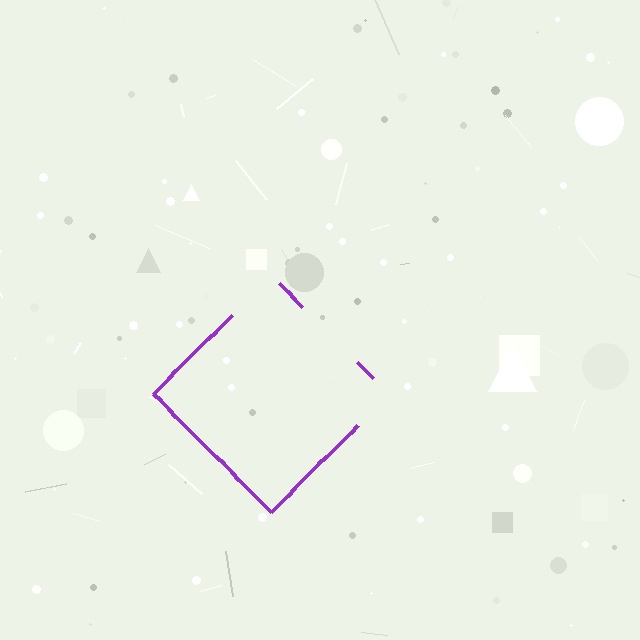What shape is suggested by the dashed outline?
The dashed outline suggests a diamond.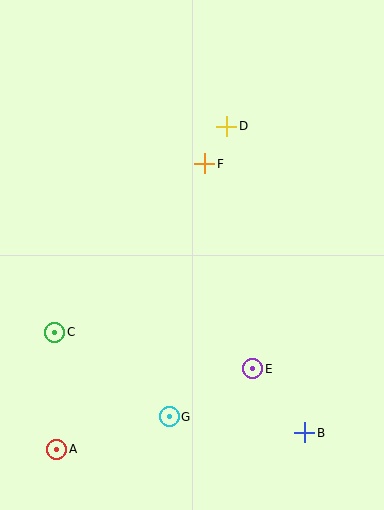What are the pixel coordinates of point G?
Point G is at (169, 417).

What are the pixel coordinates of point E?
Point E is at (253, 369).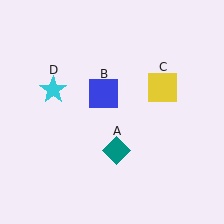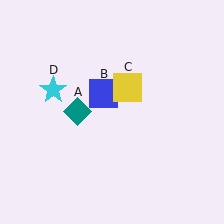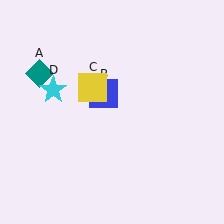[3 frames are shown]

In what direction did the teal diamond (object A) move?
The teal diamond (object A) moved up and to the left.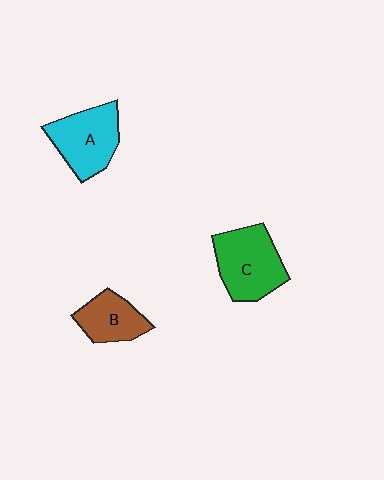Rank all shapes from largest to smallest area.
From largest to smallest: C (green), A (cyan), B (brown).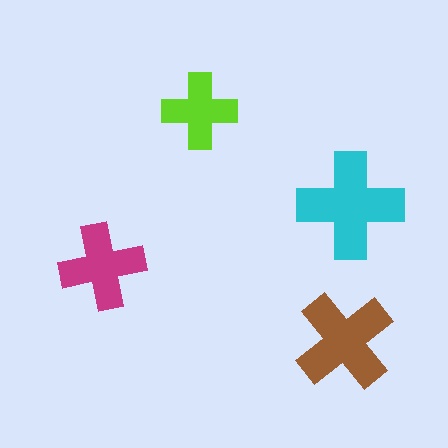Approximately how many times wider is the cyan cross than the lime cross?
About 1.5 times wider.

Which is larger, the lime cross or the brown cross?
The brown one.